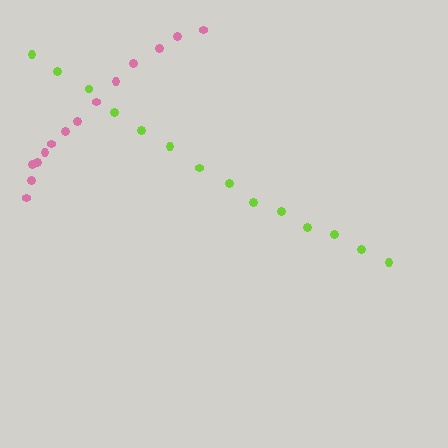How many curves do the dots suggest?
There are 2 distinct paths.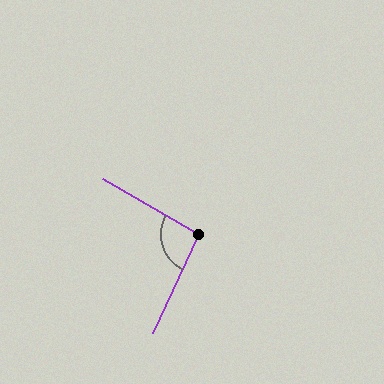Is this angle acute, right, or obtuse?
It is approximately a right angle.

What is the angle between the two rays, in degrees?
Approximately 94 degrees.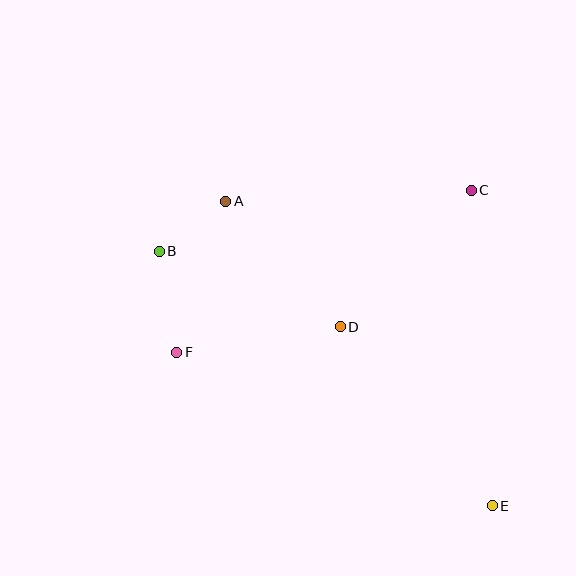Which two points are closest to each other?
Points A and B are closest to each other.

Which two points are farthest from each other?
Points B and E are farthest from each other.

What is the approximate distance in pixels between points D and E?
The distance between D and E is approximately 235 pixels.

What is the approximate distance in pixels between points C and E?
The distance between C and E is approximately 316 pixels.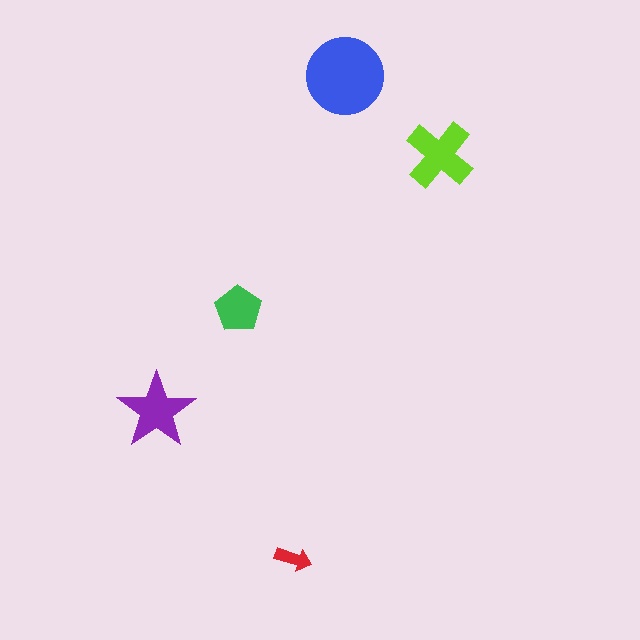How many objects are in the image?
There are 5 objects in the image.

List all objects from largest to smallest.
The blue circle, the lime cross, the purple star, the green pentagon, the red arrow.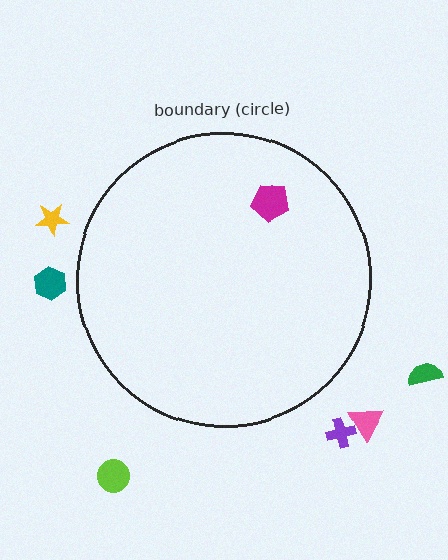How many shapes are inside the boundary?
1 inside, 6 outside.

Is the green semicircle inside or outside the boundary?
Outside.